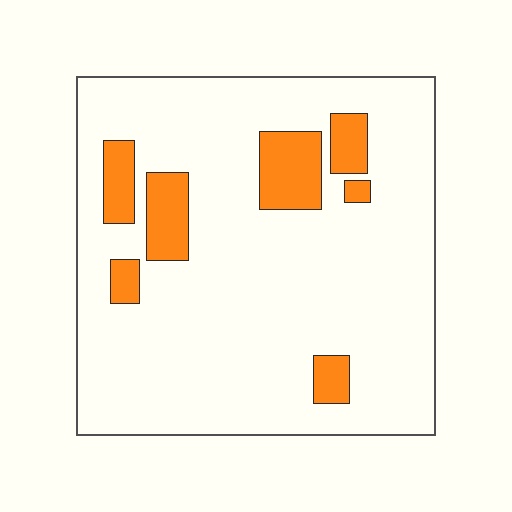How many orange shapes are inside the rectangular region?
7.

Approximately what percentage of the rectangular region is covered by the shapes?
Approximately 15%.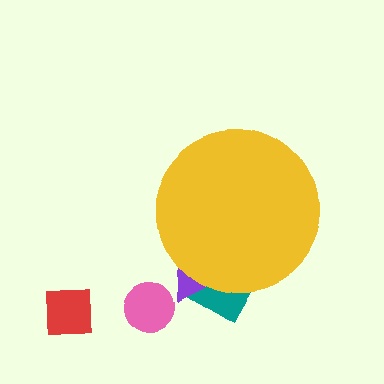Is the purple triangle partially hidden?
Yes, the purple triangle is partially hidden behind the yellow circle.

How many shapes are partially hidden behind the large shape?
2 shapes are partially hidden.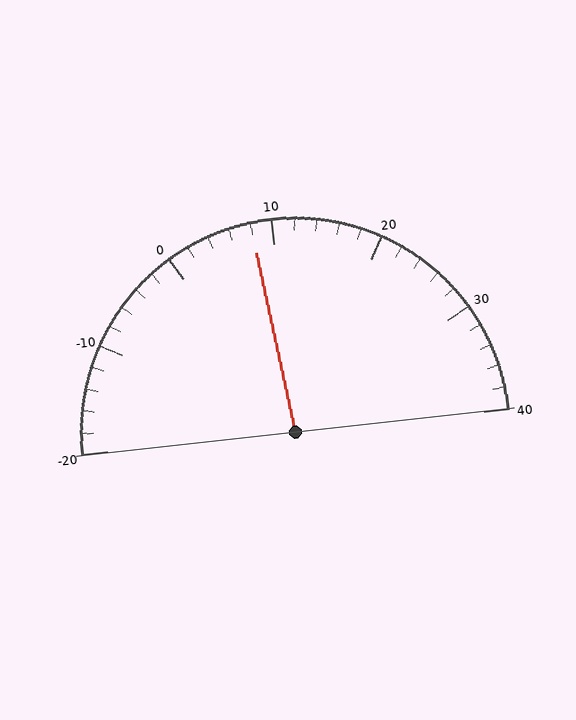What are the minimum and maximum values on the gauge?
The gauge ranges from -20 to 40.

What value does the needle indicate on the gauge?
The needle indicates approximately 8.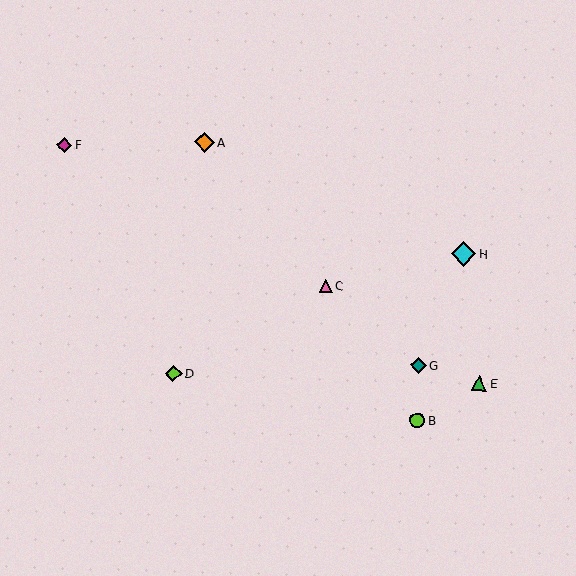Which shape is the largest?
The cyan diamond (labeled H) is the largest.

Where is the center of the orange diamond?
The center of the orange diamond is at (204, 142).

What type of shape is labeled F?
Shape F is a magenta diamond.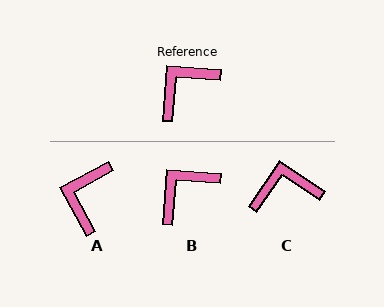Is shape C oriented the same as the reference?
No, it is off by about 31 degrees.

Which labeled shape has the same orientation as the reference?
B.